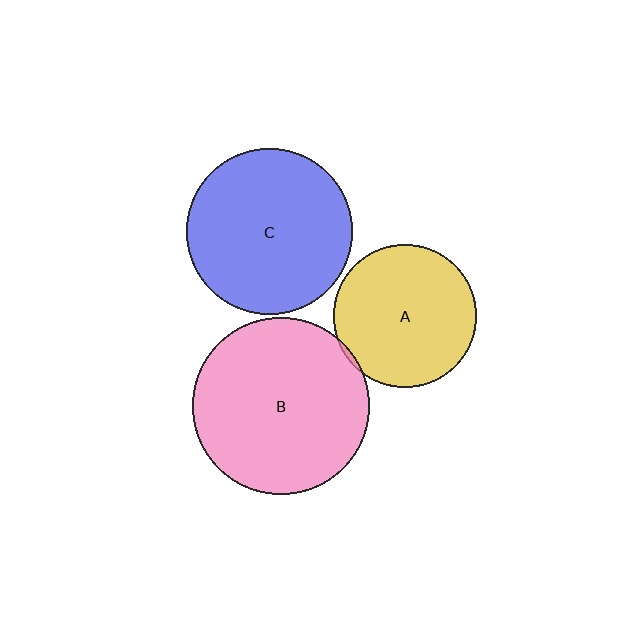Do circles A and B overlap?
Yes.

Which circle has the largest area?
Circle B (pink).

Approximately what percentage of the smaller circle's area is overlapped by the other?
Approximately 5%.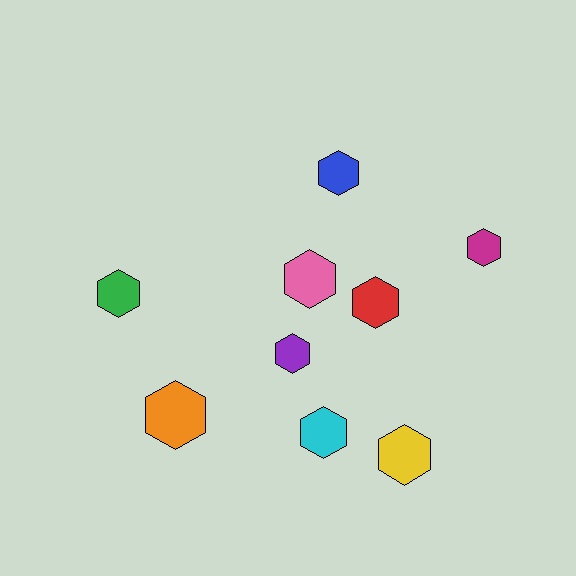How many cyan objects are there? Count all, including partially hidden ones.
There is 1 cyan object.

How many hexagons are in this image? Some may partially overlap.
There are 9 hexagons.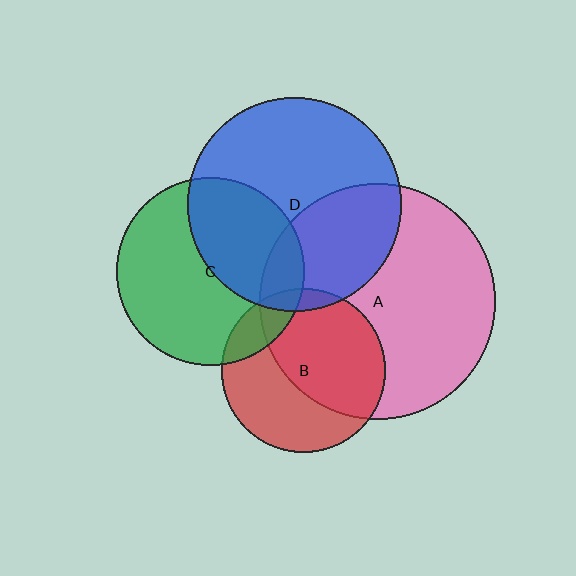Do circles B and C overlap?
Yes.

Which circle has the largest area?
Circle A (pink).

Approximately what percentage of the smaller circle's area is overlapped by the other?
Approximately 15%.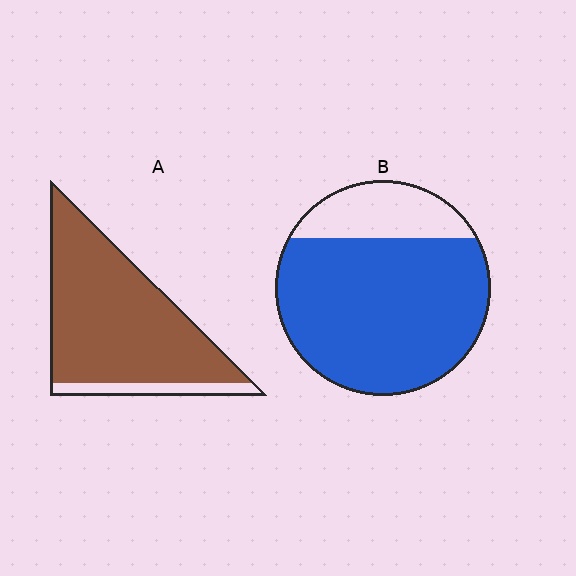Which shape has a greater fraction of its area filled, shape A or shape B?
Shape A.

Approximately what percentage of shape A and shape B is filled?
A is approximately 90% and B is approximately 80%.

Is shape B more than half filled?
Yes.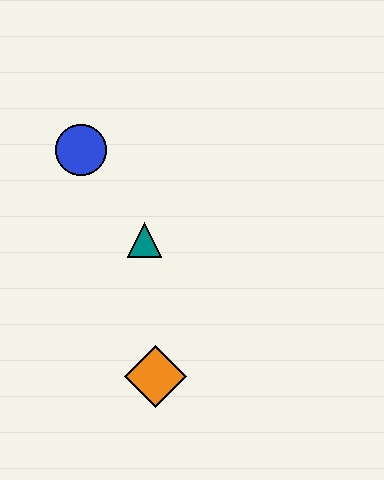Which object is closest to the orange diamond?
The teal triangle is closest to the orange diamond.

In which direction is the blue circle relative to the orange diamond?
The blue circle is above the orange diamond.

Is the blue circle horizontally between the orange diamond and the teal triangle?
No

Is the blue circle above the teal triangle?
Yes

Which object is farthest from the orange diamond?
The blue circle is farthest from the orange diamond.